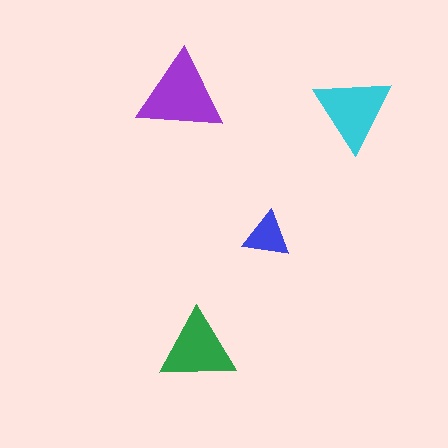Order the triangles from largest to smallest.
the purple one, the cyan one, the green one, the blue one.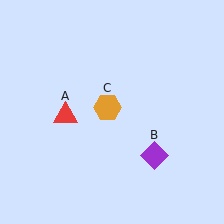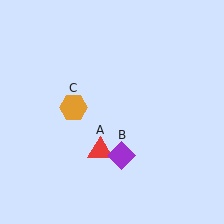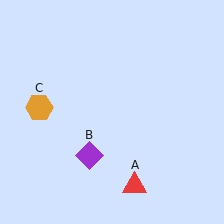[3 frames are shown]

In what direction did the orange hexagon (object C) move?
The orange hexagon (object C) moved left.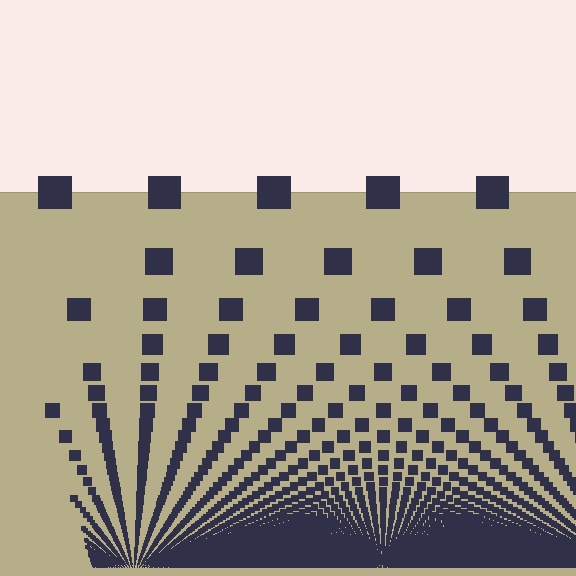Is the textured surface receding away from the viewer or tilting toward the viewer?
The surface appears to tilt toward the viewer. Texture elements get larger and sparser toward the top.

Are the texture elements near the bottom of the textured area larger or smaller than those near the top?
Smaller. The gradient is inverted — elements near the bottom are smaller and denser.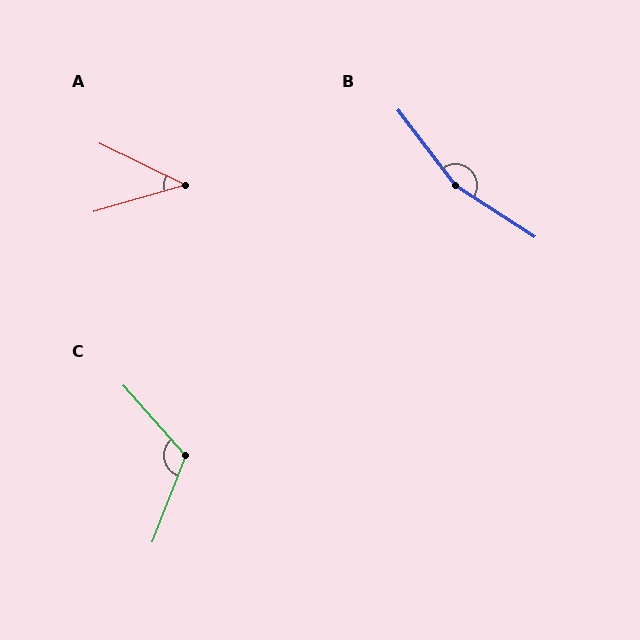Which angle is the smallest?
A, at approximately 42 degrees.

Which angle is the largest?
B, at approximately 160 degrees.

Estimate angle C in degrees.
Approximately 117 degrees.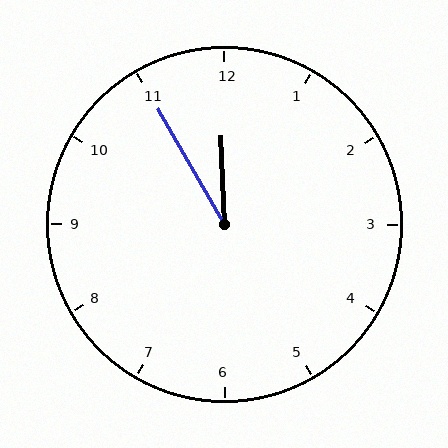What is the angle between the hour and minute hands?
Approximately 28 degrees.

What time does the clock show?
11:55.